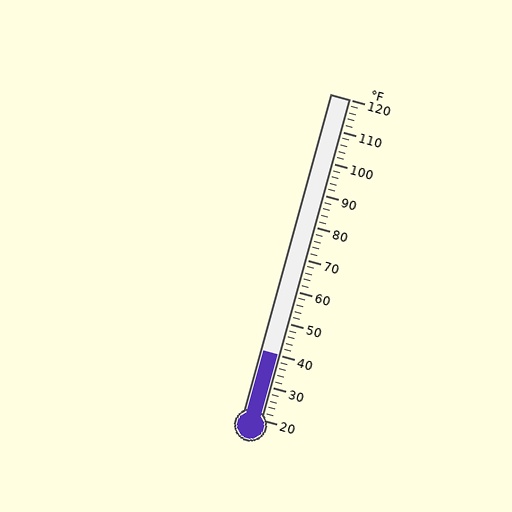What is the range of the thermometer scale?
The thermometer scale ranges from 20°F to 120°F.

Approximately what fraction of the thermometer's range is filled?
The thermometer is filled to approximately 20% of its range.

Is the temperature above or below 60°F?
The temperature is below 60°F.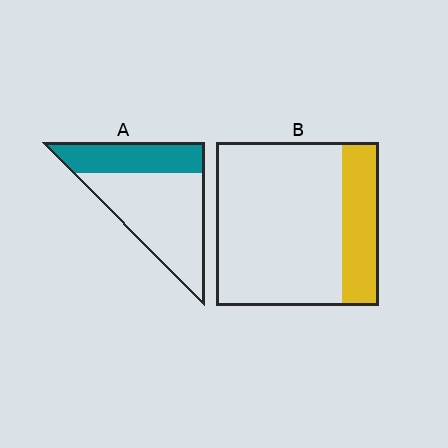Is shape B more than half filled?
No.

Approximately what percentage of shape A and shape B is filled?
A is approximately 35% and B is approximately 25%.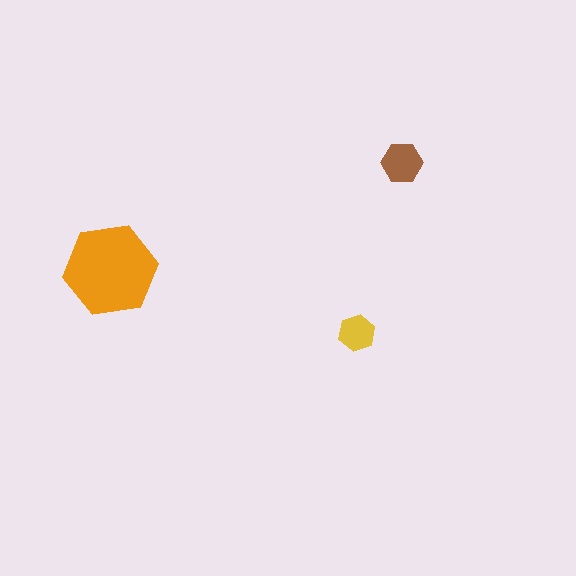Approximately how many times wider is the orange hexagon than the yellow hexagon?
About 2.5 times wider.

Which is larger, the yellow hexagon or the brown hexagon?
The brown one.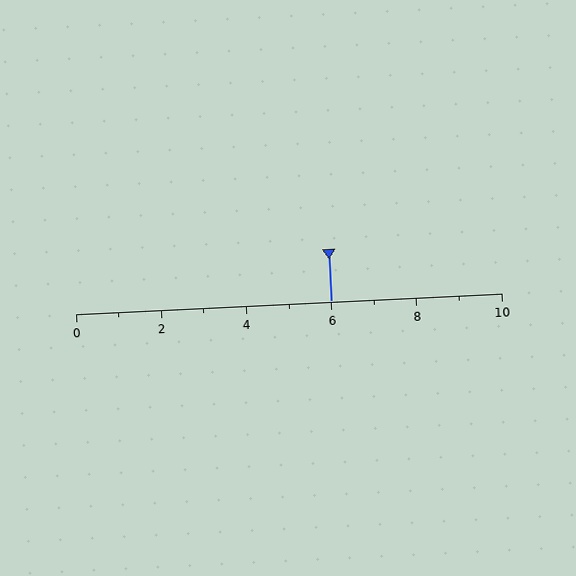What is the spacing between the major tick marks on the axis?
The major ticks are spaced 2 apart.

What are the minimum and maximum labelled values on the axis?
The axis runs from 0 to 10.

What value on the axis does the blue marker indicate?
The marker indicates approximately 6.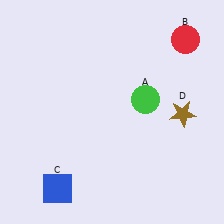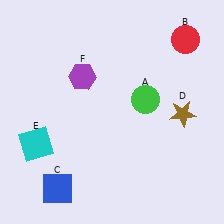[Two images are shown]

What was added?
A cyan square (E), a purple hexagon (F) were added in Image 2.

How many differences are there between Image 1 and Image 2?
There are 2 differences between the two images.